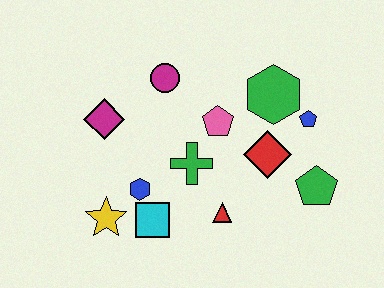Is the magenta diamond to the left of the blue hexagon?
Yes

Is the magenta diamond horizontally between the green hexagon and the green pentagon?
No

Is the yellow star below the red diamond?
Yes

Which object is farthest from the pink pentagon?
The yellow star is farthest from the pink pentagon.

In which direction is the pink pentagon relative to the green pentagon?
The pink pentagon is to the left of the green pentagon.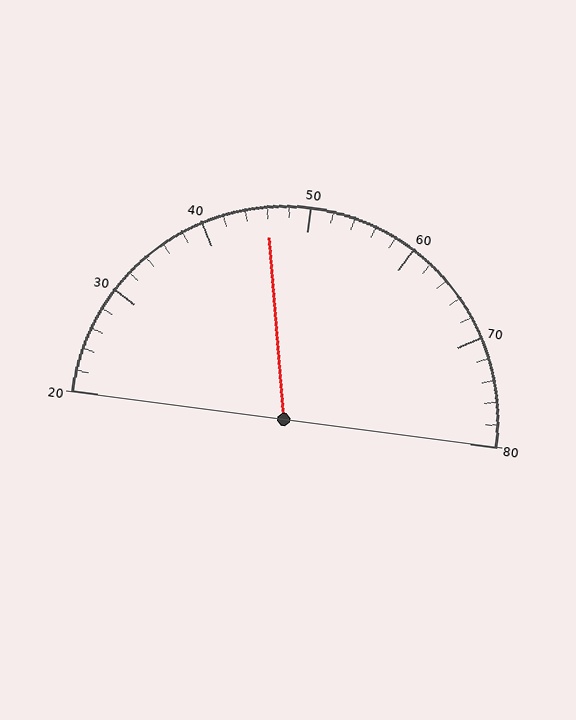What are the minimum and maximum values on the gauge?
The gauge ranges from 20 to 80.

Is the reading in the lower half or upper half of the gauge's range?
The reading is in the lower half of the range (20 to 80).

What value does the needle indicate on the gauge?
The needle indicates approximately 46.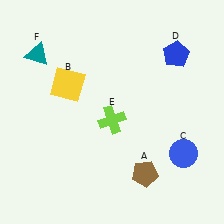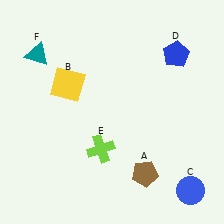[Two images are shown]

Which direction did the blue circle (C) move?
The blue circle (C) moved down.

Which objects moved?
The objects that moved are: the blue circle (C), the lime cross (E).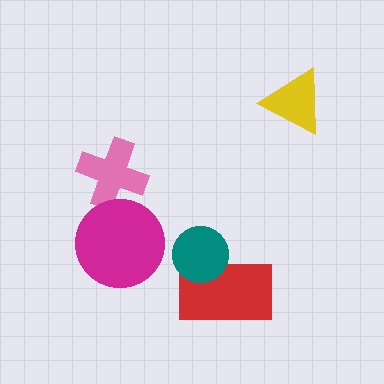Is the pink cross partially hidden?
Yes, it is partially covered by another shape.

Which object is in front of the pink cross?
The magenta circle is in front of the pink cross.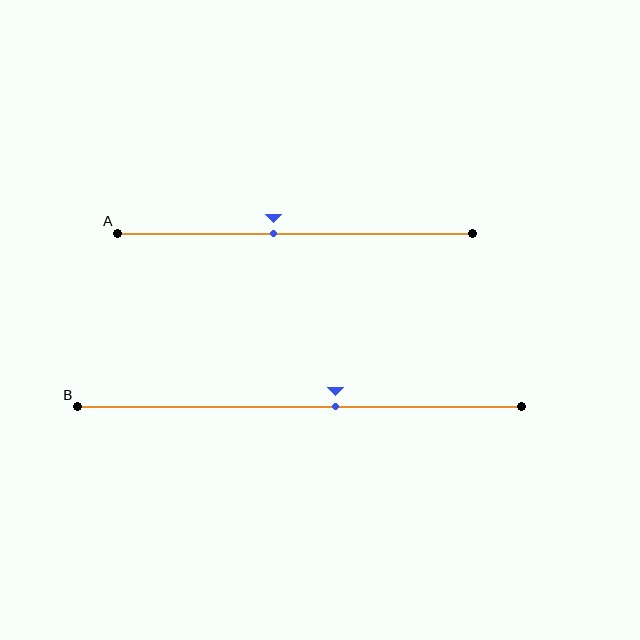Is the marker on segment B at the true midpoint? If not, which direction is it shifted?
No, the marker on segment B is shifted to the right by about 8% of the segment length.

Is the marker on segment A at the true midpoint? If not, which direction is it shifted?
No, the marker on segment A is shifted to the left by about 6% of the segment length.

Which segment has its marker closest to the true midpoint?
Segment A has its marker closest to the true midpoint.